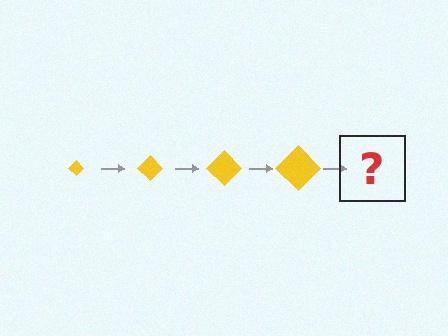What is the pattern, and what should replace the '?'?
The pattern is that the diamond gets progressively larger each step. The '?' should be a yellow diamond, larger than the previous one.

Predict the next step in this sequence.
The next step is a yellow diamond, larger than the previous one.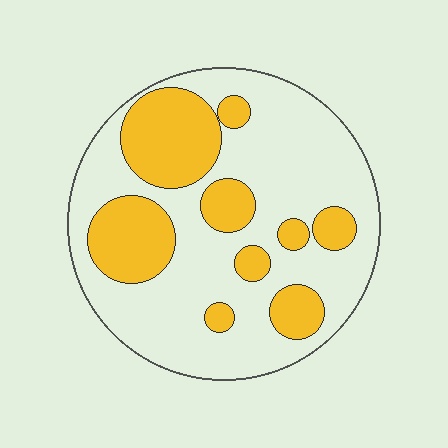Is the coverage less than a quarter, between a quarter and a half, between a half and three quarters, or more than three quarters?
Between a quarter and a half.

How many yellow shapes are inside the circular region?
9.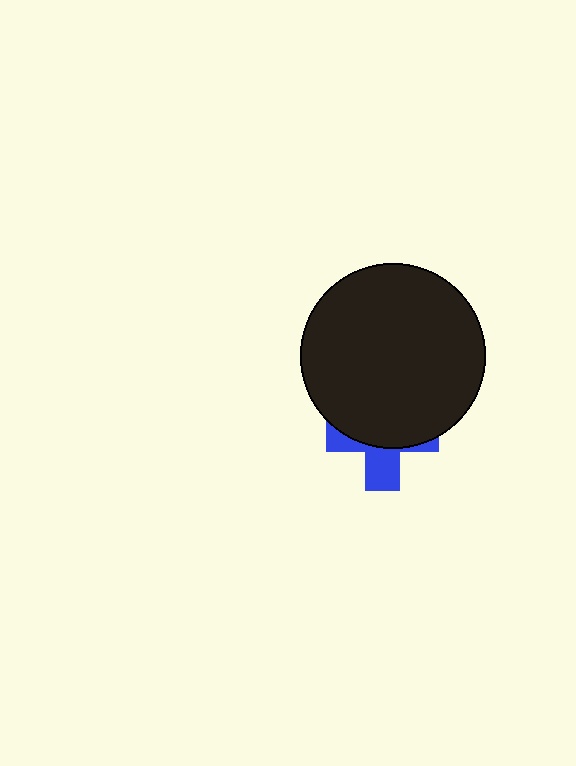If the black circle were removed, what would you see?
You would see the complete blue cross.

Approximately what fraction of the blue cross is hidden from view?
Roughly 63% of the blue cross is hidden behind the black circle.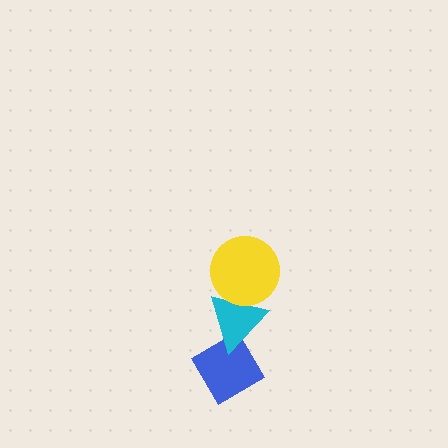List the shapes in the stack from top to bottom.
From top to bottom: the yellow circle, the cyan triangle, the blue diamond.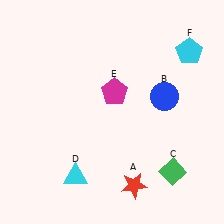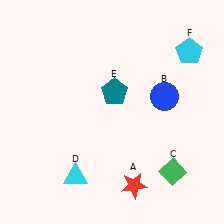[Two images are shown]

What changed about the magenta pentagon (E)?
In Image 1, E is magenta. In Image 2, it changed to teal.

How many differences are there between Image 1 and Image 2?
There is 1 difference between the two images.